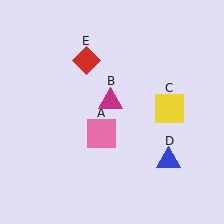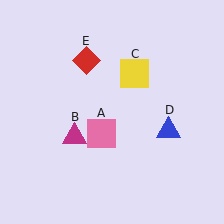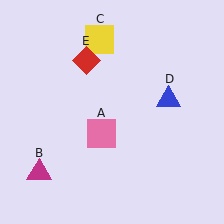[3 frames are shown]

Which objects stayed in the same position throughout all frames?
Pink square (object A) and red diamond (object E) remained stationary.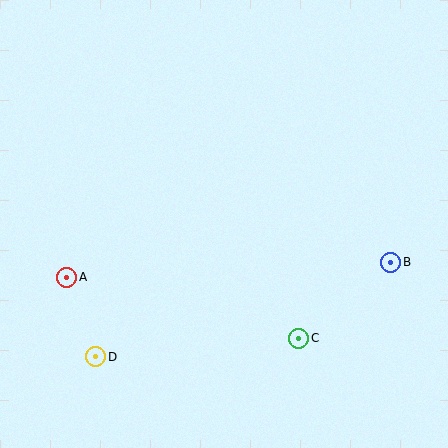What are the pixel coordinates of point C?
Point C is at (299, 338).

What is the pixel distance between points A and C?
The distance between A and C is 240 pixels.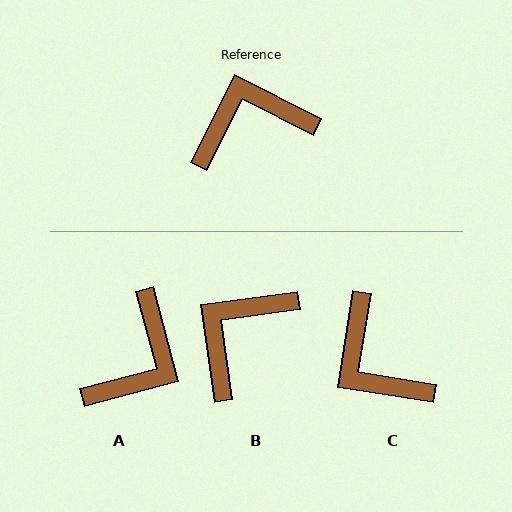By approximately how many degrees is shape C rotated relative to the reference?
Approximately 108 degrees counter-clockwise.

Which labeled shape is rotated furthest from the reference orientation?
A, about 138 degrees away.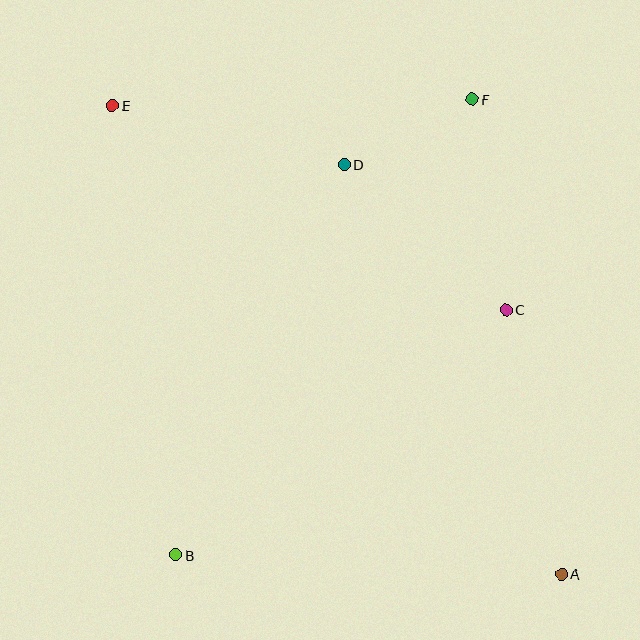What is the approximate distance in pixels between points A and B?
The distance between A and B is approximately 387 pixels.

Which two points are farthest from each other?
Points A and E are farthest from each other.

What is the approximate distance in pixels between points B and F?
The distance between B and F is approximately 544 pixels.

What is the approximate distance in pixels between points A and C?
The distance between A and C is approximately 270 pixels.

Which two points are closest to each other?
Points D and F are closest to each other.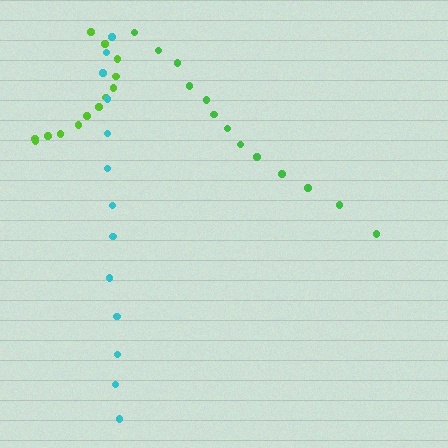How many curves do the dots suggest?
There are 3 distinct paths.